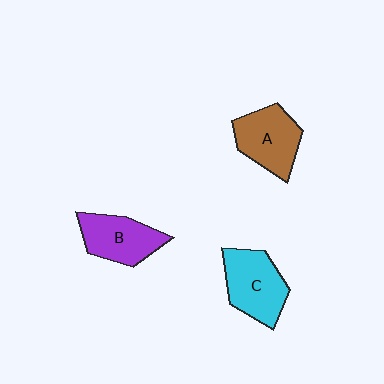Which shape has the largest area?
Shape C (cyan).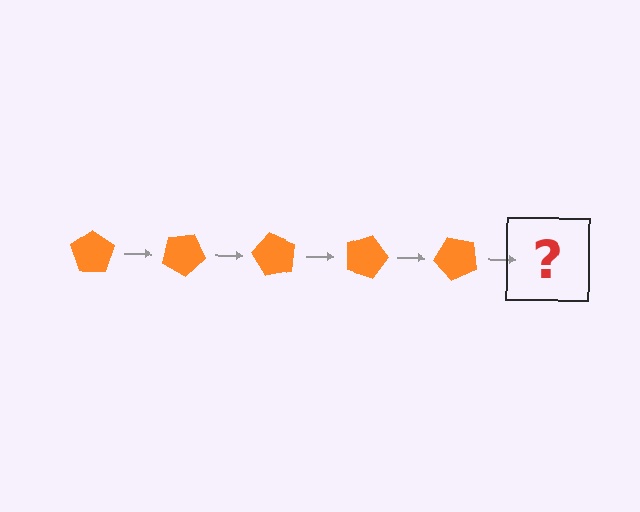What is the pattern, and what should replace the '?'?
The pattern is that the pentagon rotates 30 degrees each step. The '?' should be an orange pentagon rotated 150 degrees.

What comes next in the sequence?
The next element should be an orange pentagon rotated 150 degrees.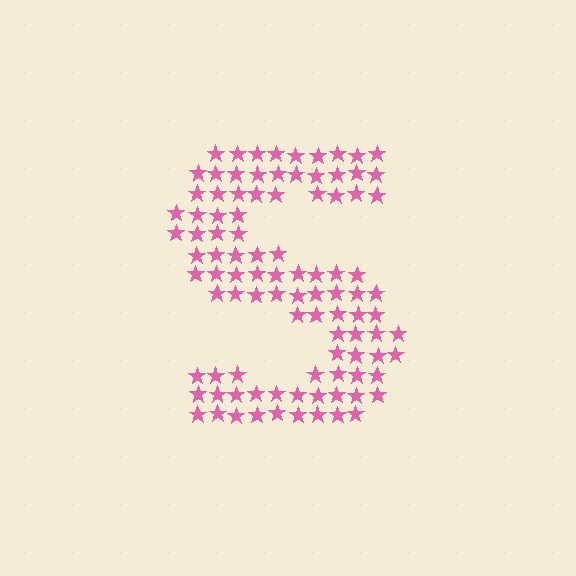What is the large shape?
The large shape is the letter S.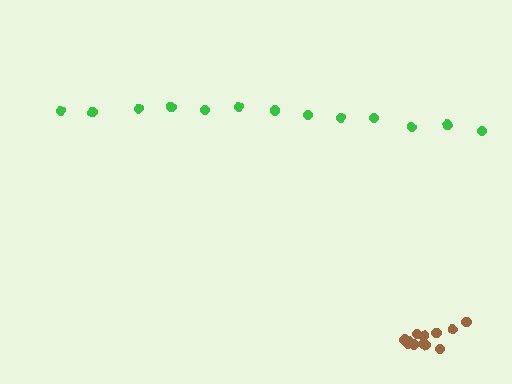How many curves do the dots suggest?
There are 2 distinct paths.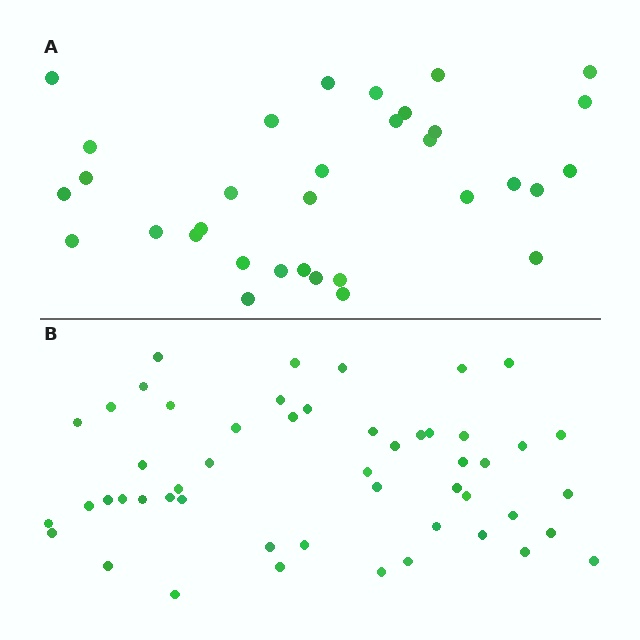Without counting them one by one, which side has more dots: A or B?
Region B (the bottom region) has more dots.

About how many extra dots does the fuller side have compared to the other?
Region B has approximately 20 more dots than region A.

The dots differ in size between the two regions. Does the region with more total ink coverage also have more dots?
No. Region A has more total ink coverage because its dots are larger, but region B actually contains more individual dots. Total area can be misleading — the number of items is what matters here.